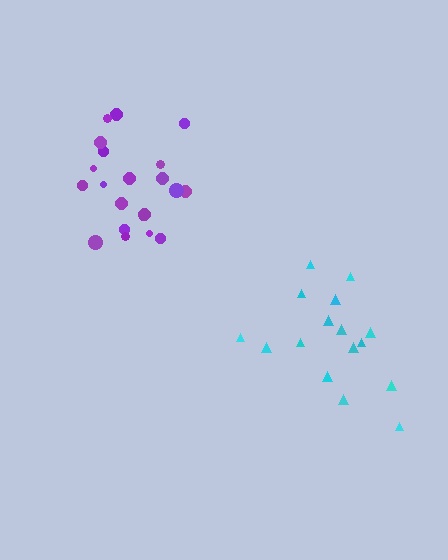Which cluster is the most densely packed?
Purple.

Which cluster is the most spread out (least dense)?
Cyan.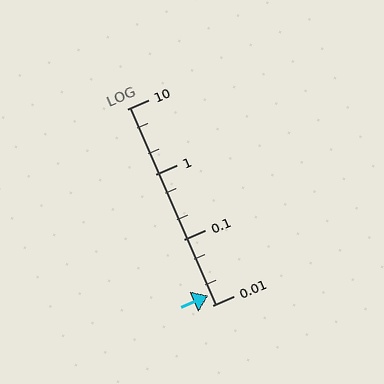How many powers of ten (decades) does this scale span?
The scale spans 3 decades, from 0.01 to 10.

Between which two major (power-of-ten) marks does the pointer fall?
The pointer is between 0.01 and 0.1.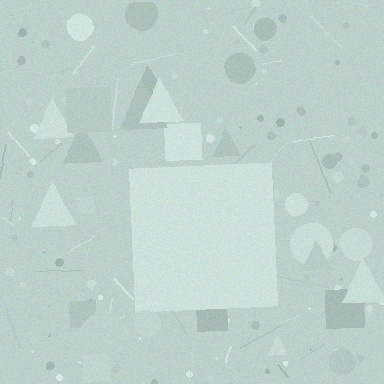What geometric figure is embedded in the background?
A square is embedded in the background.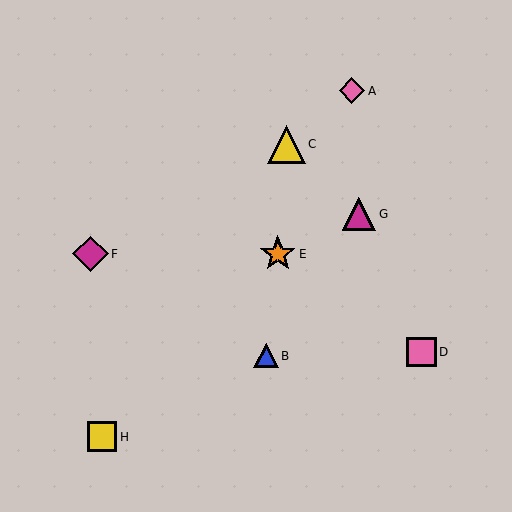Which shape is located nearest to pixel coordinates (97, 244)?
The magenta diamond (labeled F) at (90, 254) is nearest to that location.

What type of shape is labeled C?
Shape C is a yellow triangle.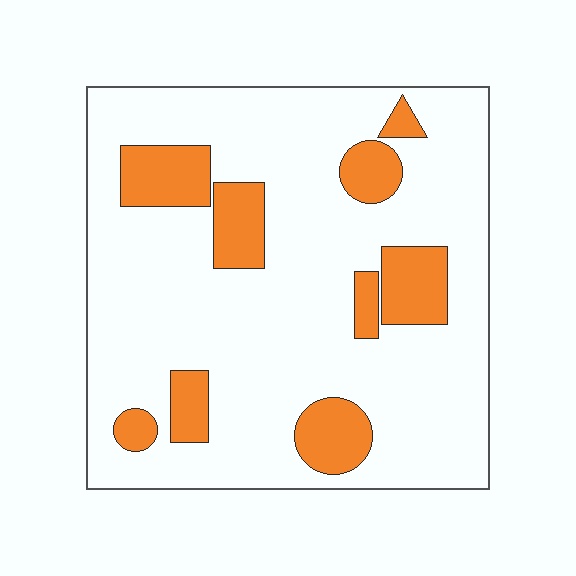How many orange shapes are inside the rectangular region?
9.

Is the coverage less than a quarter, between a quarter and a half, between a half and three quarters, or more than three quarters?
Less than a quarter.